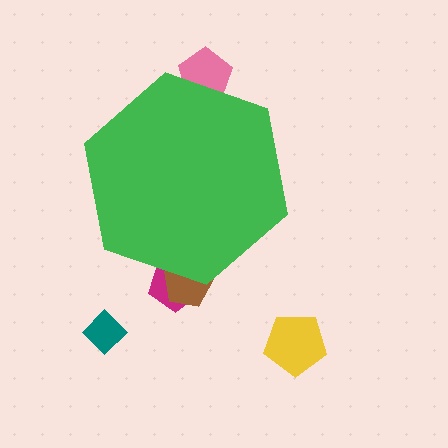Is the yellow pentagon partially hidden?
No, the yellow pentagon is fully visible.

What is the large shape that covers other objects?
A green hexagon.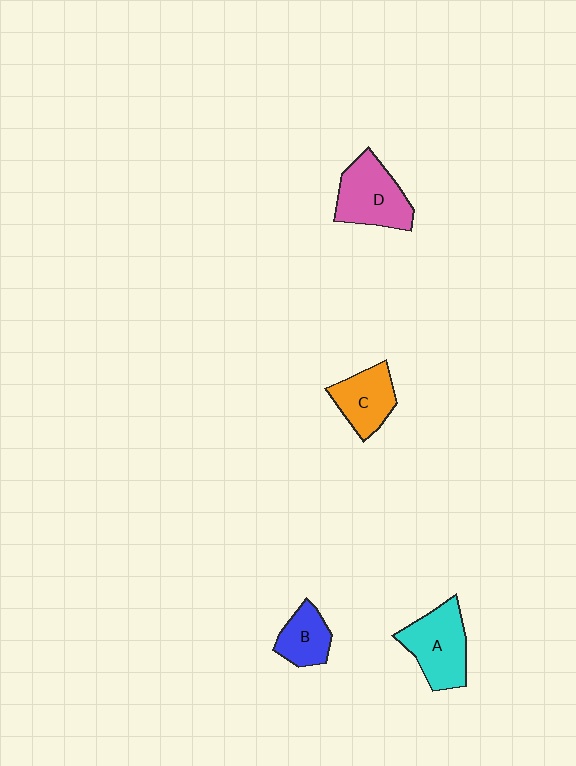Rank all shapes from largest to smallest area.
From largest to smallest: A (cyan), D (pink), C (orange), B (blue).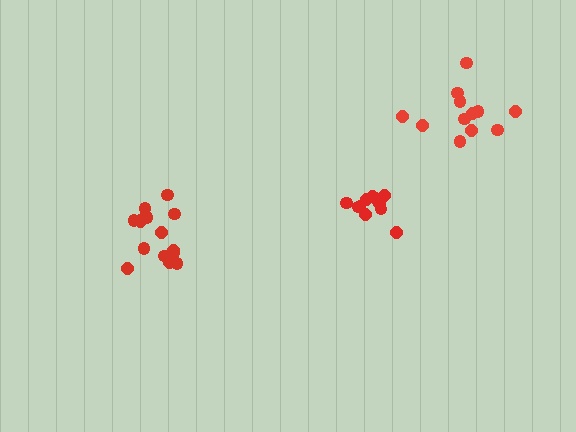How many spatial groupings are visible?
There are 3 spatial groupings.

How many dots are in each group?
Group 1: 12 dots, Group 2: 11 dots, Group 3: 16 dots (39 total).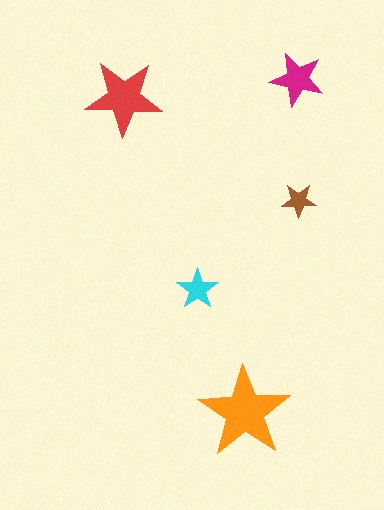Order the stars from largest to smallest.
the orange one, the red one, the magenta one, the cyan one, the brown one.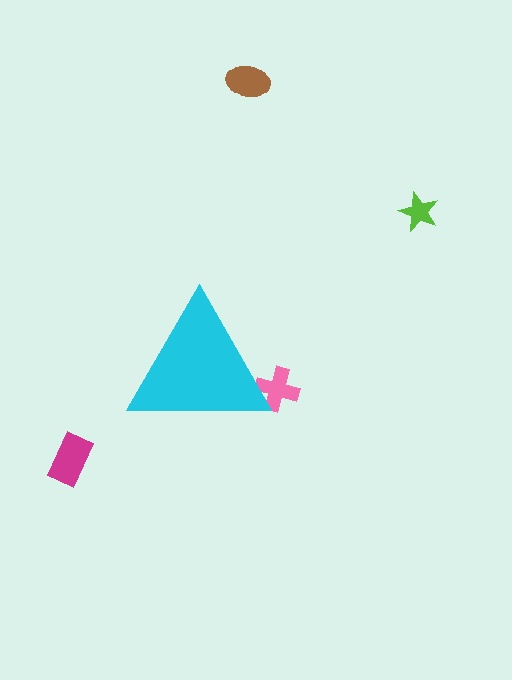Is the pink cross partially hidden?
Yes, the pink cross is partially hidden behind the cyan triangle.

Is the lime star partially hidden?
No, the lime star is fully visible.